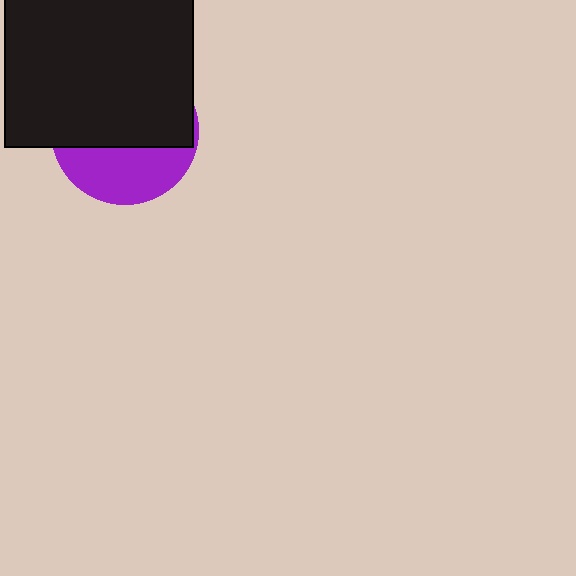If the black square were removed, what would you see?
You would see the complete purple circle.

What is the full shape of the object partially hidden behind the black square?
The partially hidden object is a purple circle.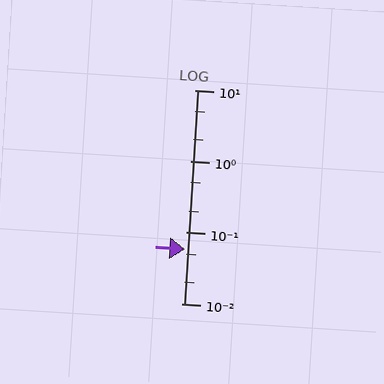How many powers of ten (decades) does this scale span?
The scale spans 3 decades, from 0.01 to 10.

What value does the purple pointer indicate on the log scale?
The pointer indicates approximately 0.059.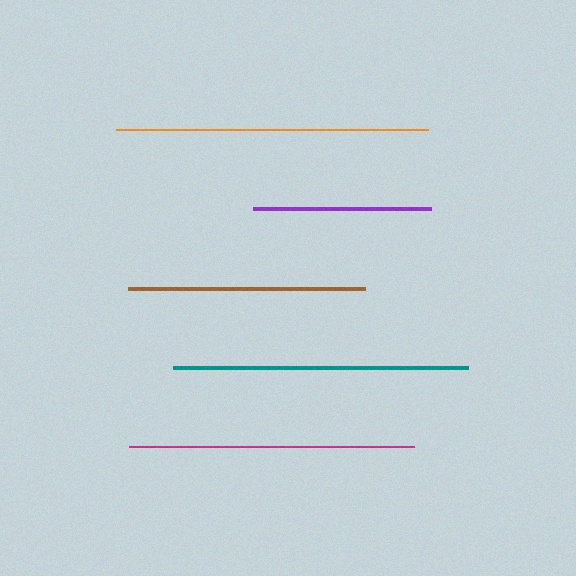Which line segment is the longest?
The orange line is the longest at approximately 313 pixels.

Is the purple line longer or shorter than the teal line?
The teal line is longer than the purple line.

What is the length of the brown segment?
The brown segment is approximately 238 pixels long.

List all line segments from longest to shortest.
From longest to shortest: orange, teal, magenta, brown, purple.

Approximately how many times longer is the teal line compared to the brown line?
The teal line is approximately 1.2 times the length of the brown line.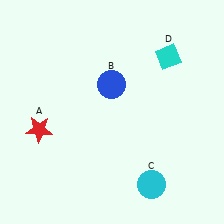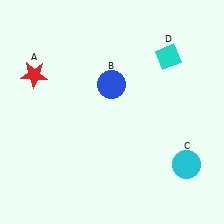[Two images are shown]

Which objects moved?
The objects that moved are: the red star (A), the cyan circle (C).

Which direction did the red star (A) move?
The red star (A) moved up.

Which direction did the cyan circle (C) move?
The cyan circle (C) moved right.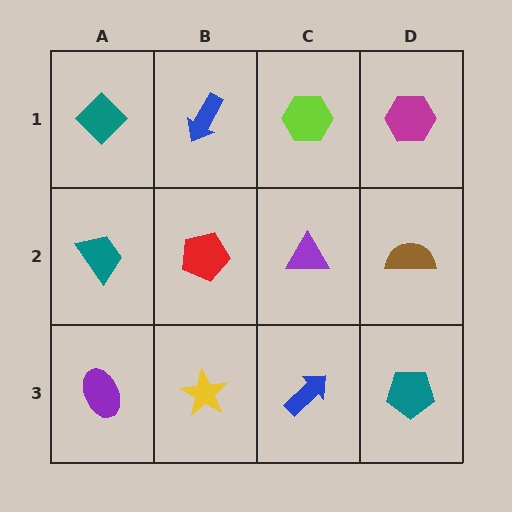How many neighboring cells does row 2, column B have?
4.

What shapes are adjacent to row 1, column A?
A teal trapezoid (row 2, column A), a blue arrow (row 1, column B).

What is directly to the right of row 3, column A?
A yellow star.